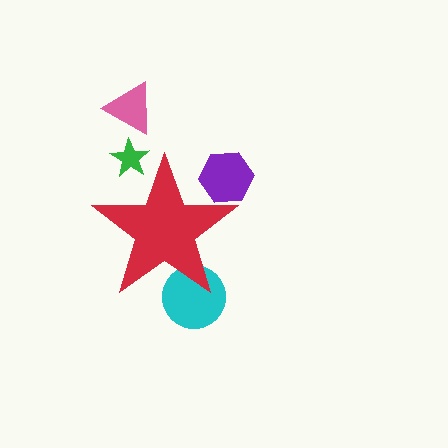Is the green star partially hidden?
Yes, the green star is partially hidden behind the red star.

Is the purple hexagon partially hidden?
Yes, the purple hexagon is partially hidden behind the red star.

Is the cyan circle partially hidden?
Yes, the cyan circle is partially hidden behind the red star.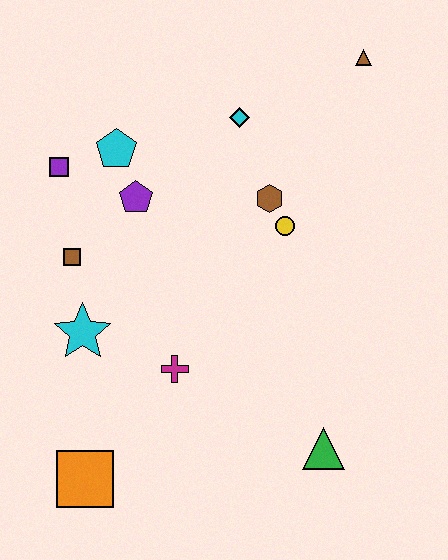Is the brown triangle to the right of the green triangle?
Yes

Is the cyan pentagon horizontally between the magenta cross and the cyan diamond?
No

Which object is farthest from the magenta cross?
The brown triangle is farthest from the magenta cross.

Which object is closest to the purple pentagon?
The cyan pentagon is closest to the purple pentagon.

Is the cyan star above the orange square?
Yes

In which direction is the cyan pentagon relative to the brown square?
The cyan pentagon is above the brown square.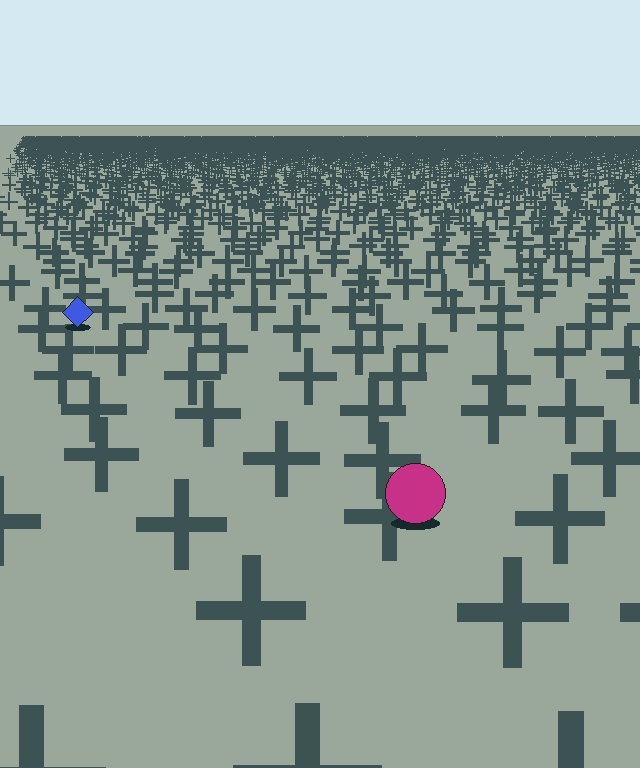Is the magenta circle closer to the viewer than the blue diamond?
Yes. The magenta circle is closer — you can tell from the texture gradient: the ground texture is coarser near it.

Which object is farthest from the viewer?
The blue diamond is farthest from the viewer. It appears smaller and the ground texture around it is denser.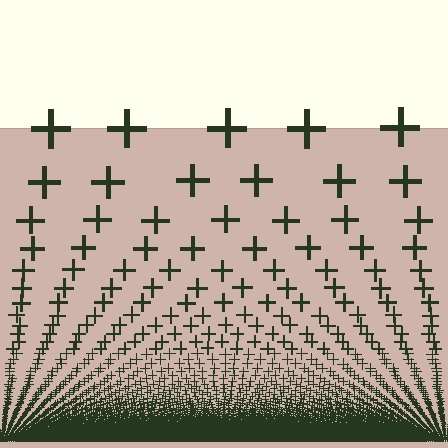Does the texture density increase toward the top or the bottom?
Density increases toward the bottom.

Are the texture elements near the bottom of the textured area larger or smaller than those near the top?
Smaller. The gradient is inverted — elements near the bottom are smaller and denser.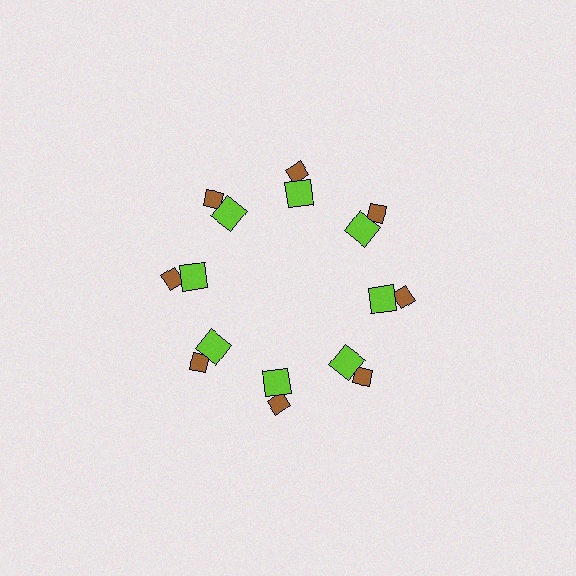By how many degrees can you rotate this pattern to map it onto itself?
The pattern maps onto itself every 45 degrees of rotation.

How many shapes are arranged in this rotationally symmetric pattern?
There are 16 shapes, arranged in 8 groups of 2.